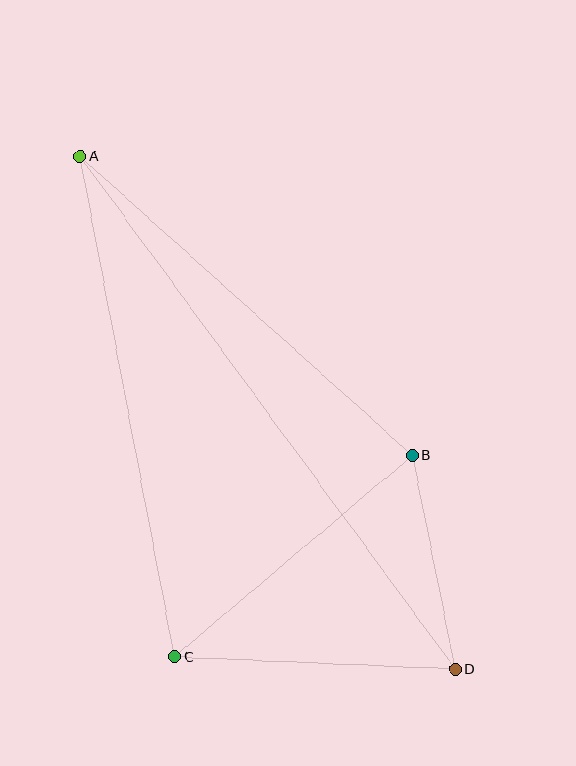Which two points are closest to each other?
Points B and D are closest to each other.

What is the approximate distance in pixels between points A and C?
The distance between A and C is approximately 509 pixels.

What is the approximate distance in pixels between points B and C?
The distance between B and C is approximately 312 pixels.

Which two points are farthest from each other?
Points A and D are farthest from each other.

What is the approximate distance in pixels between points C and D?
The distance between C and D is approximately 281 pixels.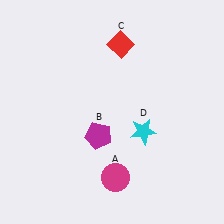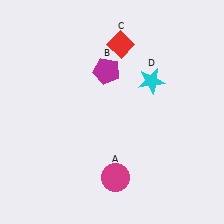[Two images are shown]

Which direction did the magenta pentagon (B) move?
The magenta pentagon (B) moved up.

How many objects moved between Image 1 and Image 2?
2 objects moved between the two images.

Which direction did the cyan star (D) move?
The cyan star (D) moved up.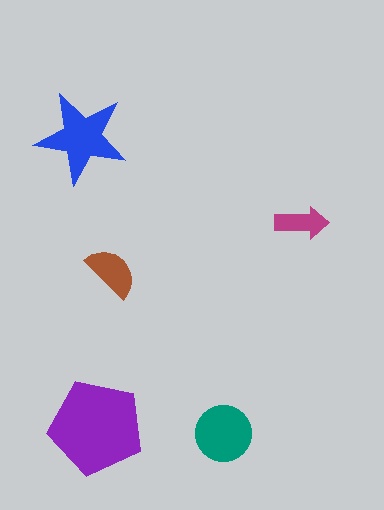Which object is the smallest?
The magenta arrow.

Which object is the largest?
The purple pentagon.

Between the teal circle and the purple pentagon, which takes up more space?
The purple pentagon.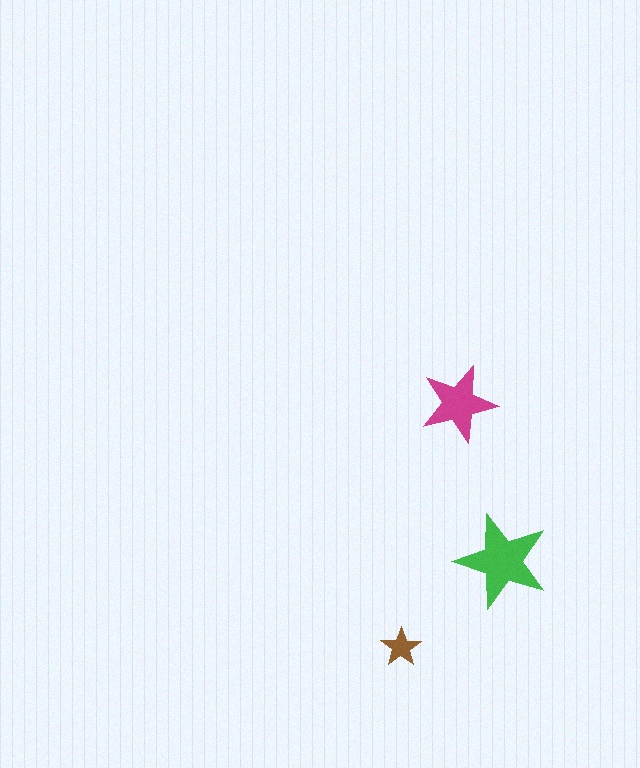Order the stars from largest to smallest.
the green one, the magenta one, the brown one.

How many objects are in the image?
There are 3 objects in the image.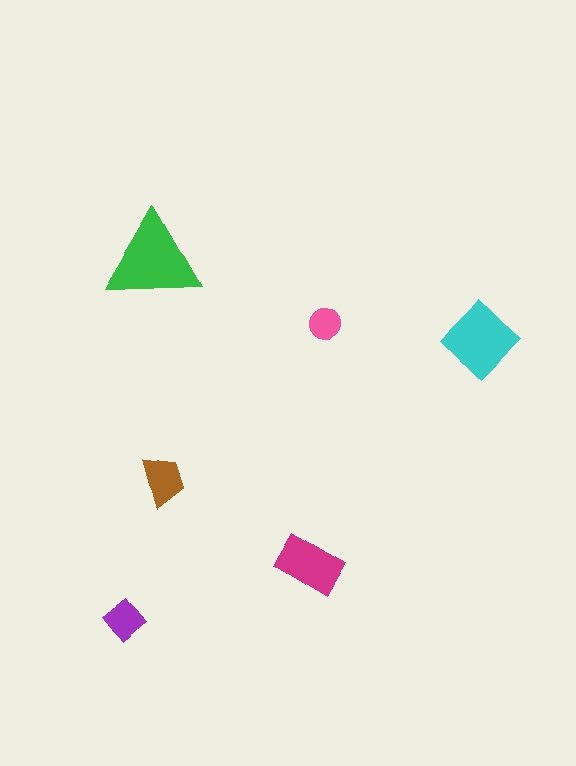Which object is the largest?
The green triangle.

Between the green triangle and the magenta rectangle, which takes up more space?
The green triangle.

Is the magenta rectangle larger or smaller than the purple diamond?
Larger.